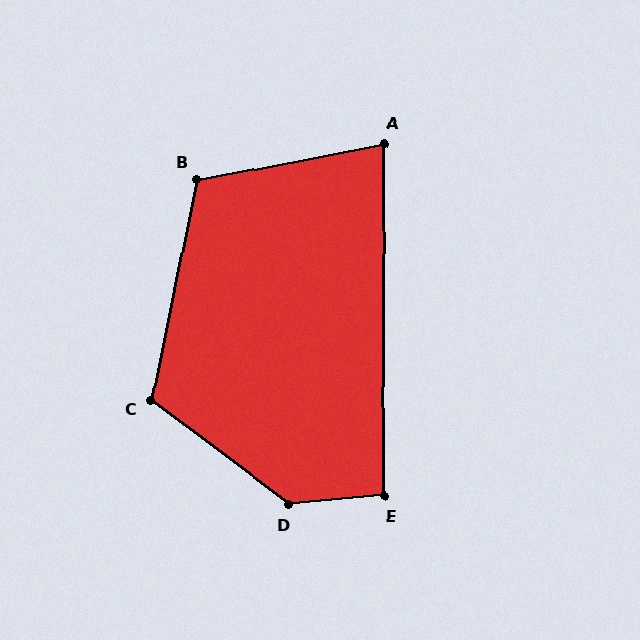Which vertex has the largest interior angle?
D, at approximately 138 degrees.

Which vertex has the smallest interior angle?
A, at approximately 79 degrees.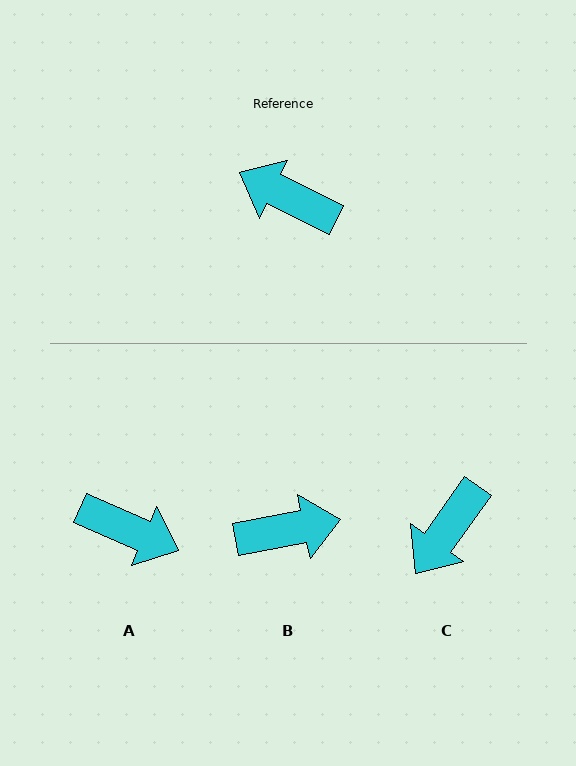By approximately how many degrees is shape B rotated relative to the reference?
Approximately 143 degrees clockwise.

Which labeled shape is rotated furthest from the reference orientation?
A, about 177 degrees away.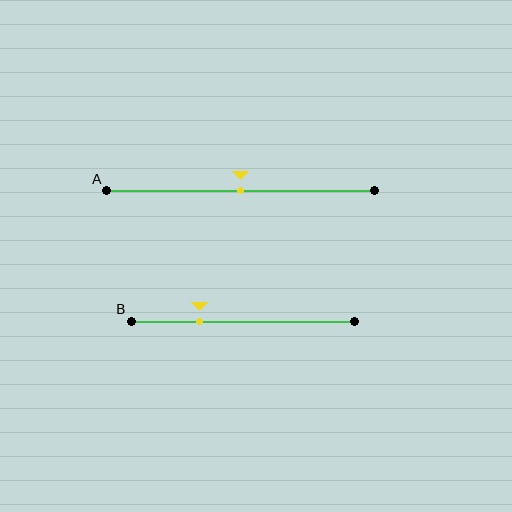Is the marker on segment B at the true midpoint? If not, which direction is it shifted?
No, the marker on segment B is shifted to the left by about 20% of the segment length.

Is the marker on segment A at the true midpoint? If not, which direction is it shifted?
Yes, the marker on segment A is at the true midpoint.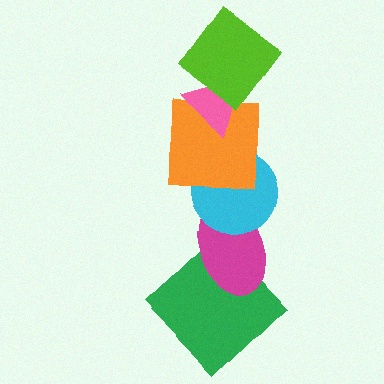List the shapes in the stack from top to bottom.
From top to bottom: the lime diamond, the pink triangle, the orange square, the cyan circle, the magenta ellipse, the green diamond.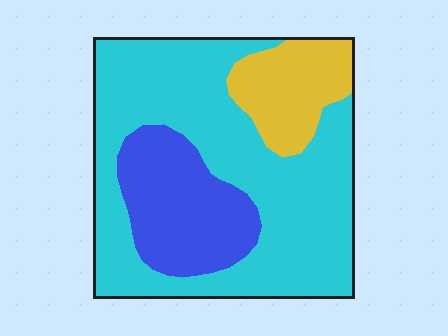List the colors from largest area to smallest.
From largest to smallest: cyan, blue, yellow.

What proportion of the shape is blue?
Blue takes up about one fifth (1/5) of the shape.